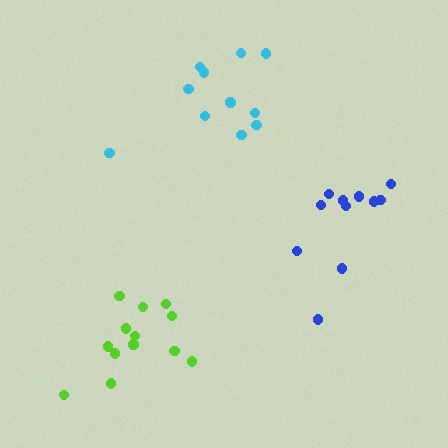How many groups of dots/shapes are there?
There are 3 groups.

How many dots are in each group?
Group 1: 11 dots, Group 2: 11 dots, Group 3: 13 dots (35 total).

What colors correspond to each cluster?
The clusters are colored: cyan, blue, lime.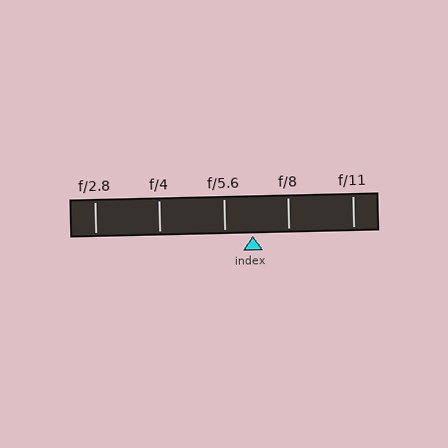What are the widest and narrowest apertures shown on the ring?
The widest aperture shown is f/2.8 and the narrowest is f/11.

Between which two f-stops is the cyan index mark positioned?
The index mark is between f/5.6 and f/8.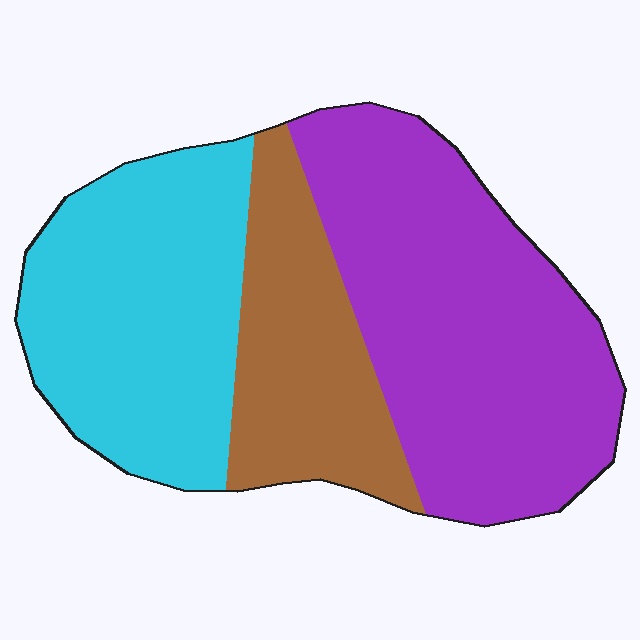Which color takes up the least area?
Brown, at roughly 20%.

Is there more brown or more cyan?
Cyan.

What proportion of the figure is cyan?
Cyan takes up about one third (1/3) of the figure.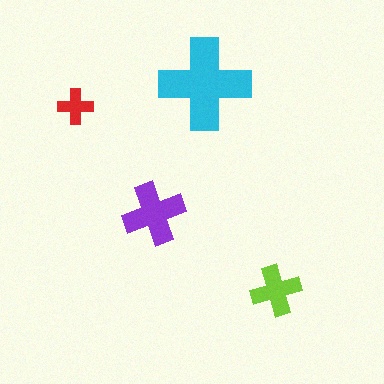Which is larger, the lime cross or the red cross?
The lime one.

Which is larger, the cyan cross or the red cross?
The cyan one.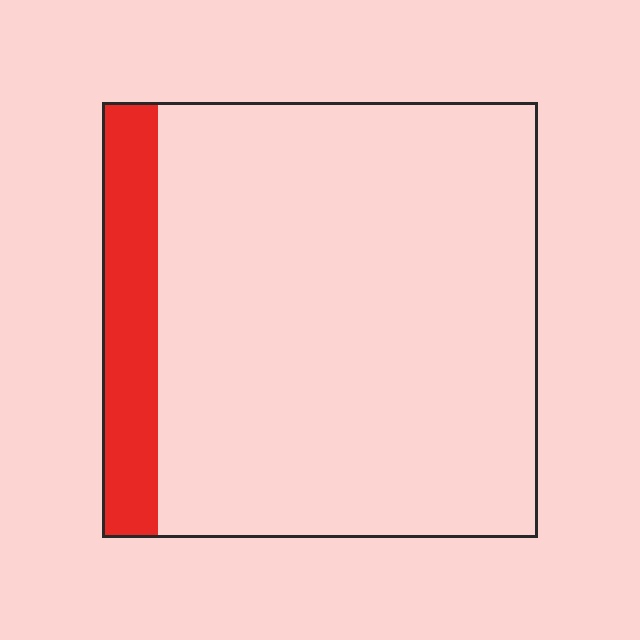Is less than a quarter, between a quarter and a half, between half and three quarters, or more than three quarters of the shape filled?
Less than a quarter.